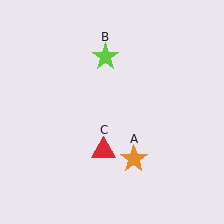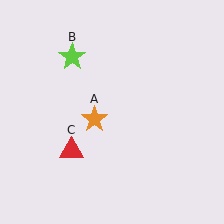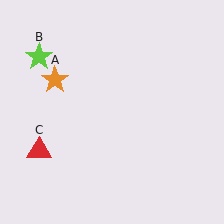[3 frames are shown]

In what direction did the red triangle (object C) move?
The red triangle (object C) moved left.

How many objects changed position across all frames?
3 objects changed position: orange star (object A), lime star (object B), red triangle (object C).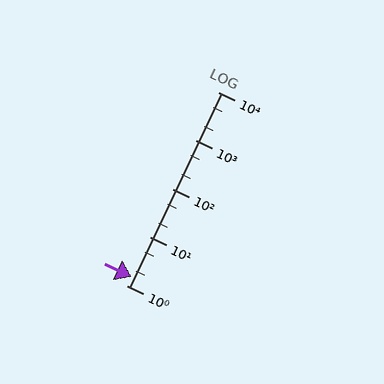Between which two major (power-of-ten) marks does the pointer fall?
The pointer is between 1 and 10.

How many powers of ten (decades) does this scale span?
The scale spans 4 decades, from 1 to 10000.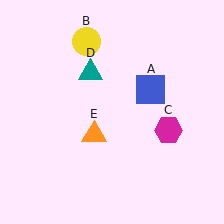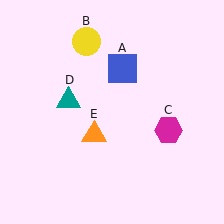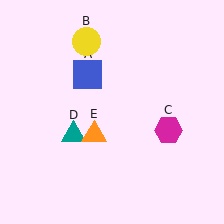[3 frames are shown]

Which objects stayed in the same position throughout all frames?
Yellow circle (object B) and magenta hexagon (object C) and orange triangle (object E) remained stationary.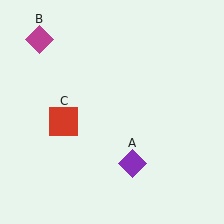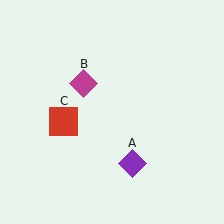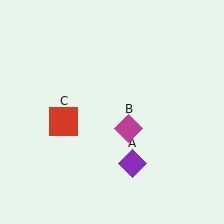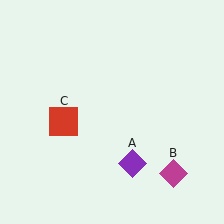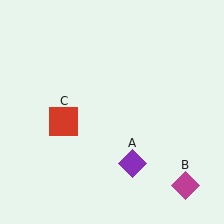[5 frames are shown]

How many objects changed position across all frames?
1 object changed position: magenta diamond (object B).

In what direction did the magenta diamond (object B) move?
The magenta diamond (object B) moved down and to the right.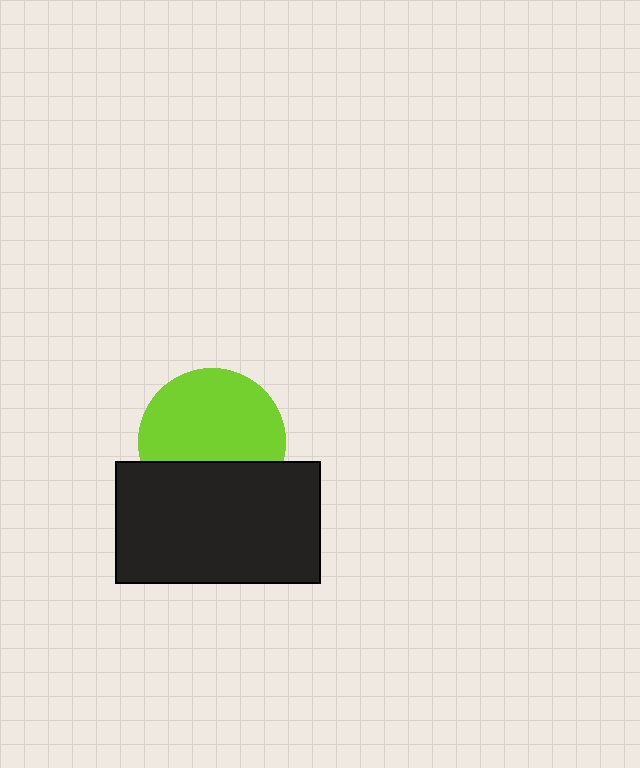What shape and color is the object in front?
The object in front is a black rectangle.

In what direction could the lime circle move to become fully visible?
The lime circle could move up. That would shift it out from behind the black rectangle entirely.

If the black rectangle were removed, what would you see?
You would see the complete lime circle.